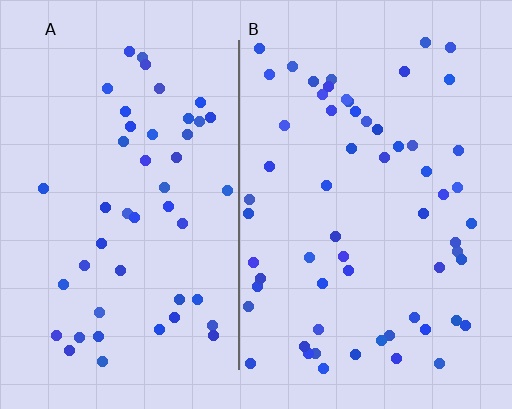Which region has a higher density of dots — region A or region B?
B (the right).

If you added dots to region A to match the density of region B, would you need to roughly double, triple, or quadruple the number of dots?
Approximately double.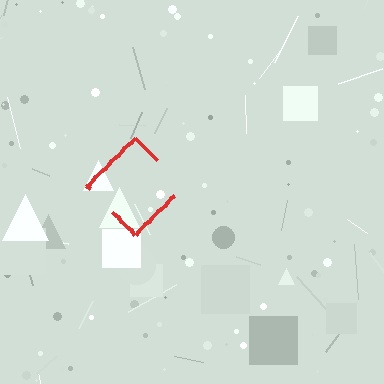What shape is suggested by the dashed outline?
The dashed outline suggests a diamond.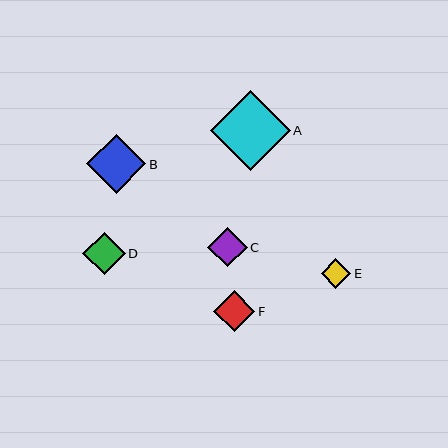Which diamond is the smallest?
Diamond E is the smallest with a size of approximately 30 pixels.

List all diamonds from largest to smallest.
From largest to smallest: A, B, D, F, C, E.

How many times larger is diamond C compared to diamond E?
Diamond C is approximately 1.3 times the size of diamond E.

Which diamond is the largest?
Diamond A is the largest with a size of approximately 80 pixels.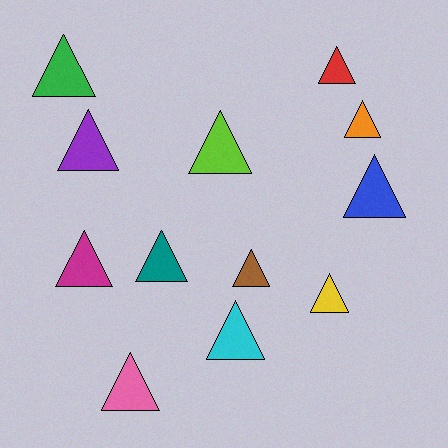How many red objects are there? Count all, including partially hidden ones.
There is 1 red object.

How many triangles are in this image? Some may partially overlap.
There are 12 triangles.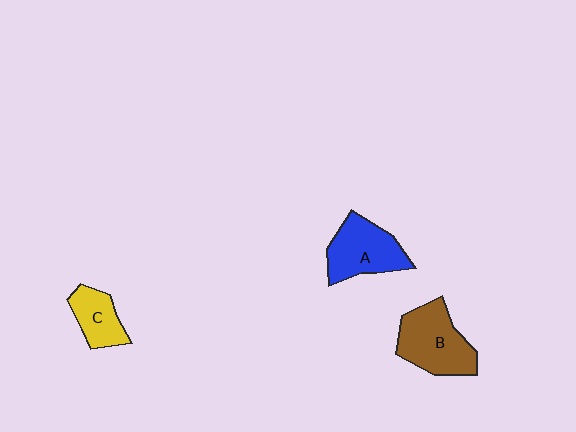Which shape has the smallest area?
Shape C (yellow).